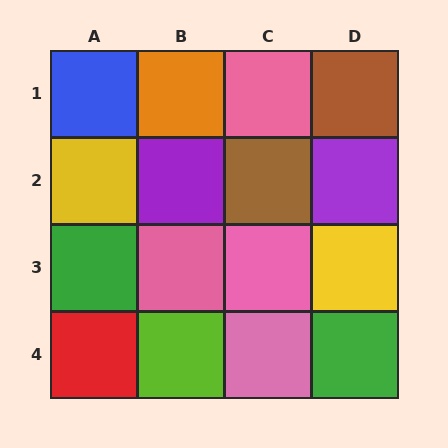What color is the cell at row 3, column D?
Yellow.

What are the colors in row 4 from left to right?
Red, lime, pink, green.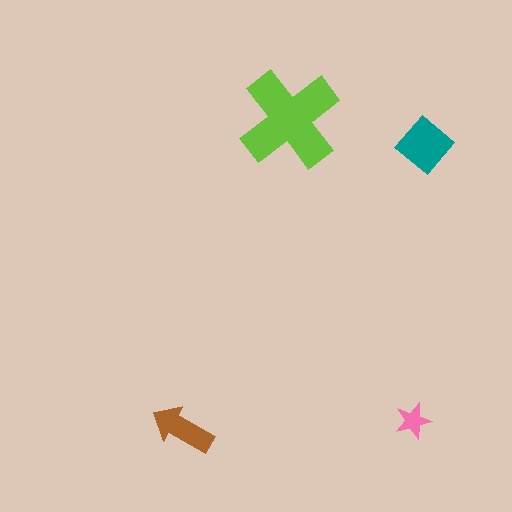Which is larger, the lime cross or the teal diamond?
The lime cross.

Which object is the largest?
The lime cross.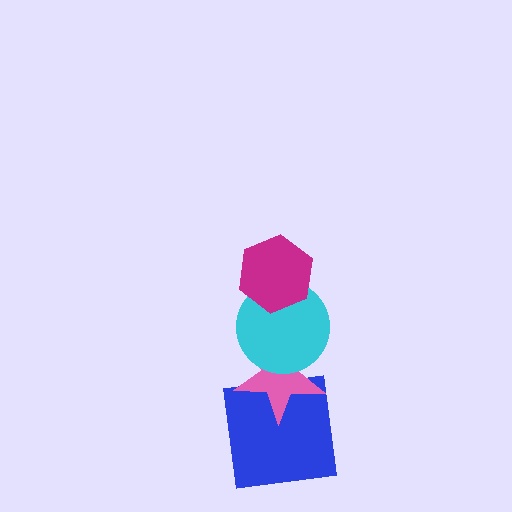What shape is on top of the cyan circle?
The magenta hexagon is on top of the cyan circle.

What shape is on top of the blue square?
The pink star is on top of the blue square.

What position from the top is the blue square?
The blue square is 4th from the top.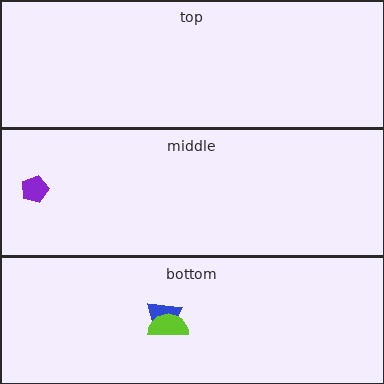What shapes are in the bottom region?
The blue trapezoid, the lime semicircle.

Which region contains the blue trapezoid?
The bottom region.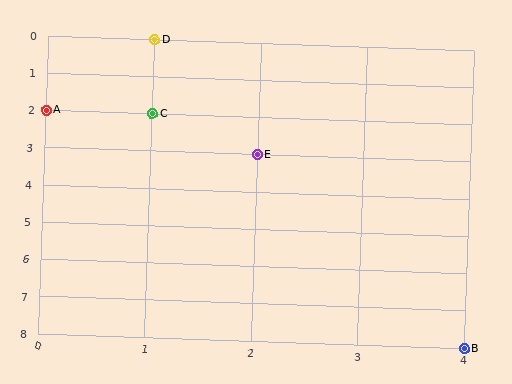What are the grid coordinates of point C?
Point C is at grid coordinates (1, 2).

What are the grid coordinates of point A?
Point A is at grid coordinates (0, 2).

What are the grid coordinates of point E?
Point E is at grid coordinates (2, 3).